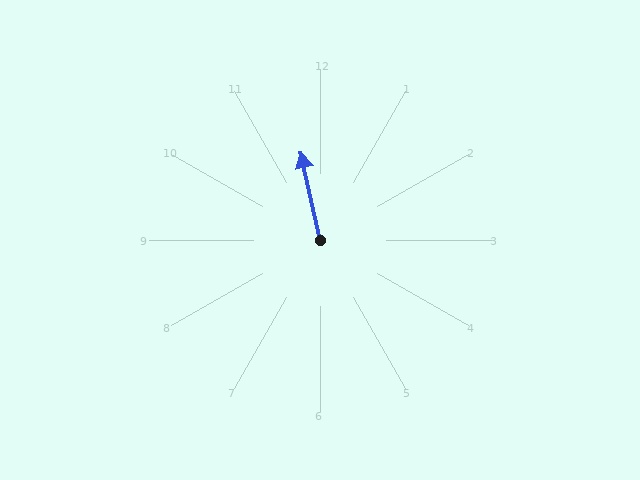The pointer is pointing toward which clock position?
Roughly 12 o'clock.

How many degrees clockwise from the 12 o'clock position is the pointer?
Approximately 348 degrees.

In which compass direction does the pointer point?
North.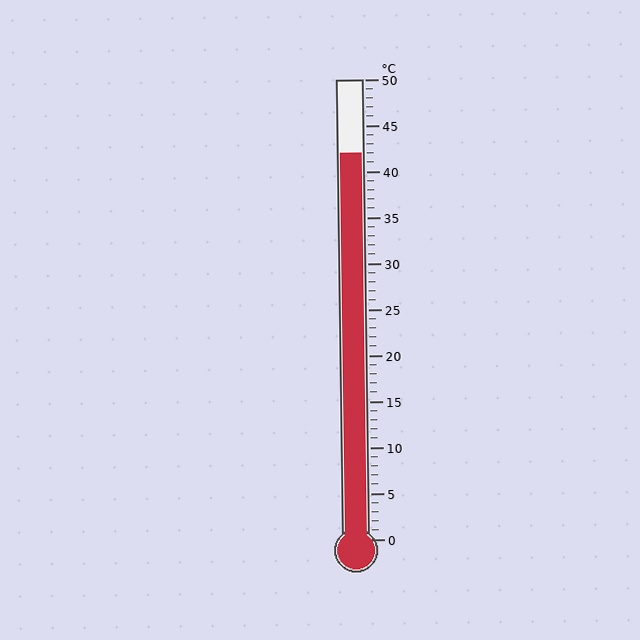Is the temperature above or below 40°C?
The temperature is above 40°C.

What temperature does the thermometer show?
The thermometer shows approximately 42°C.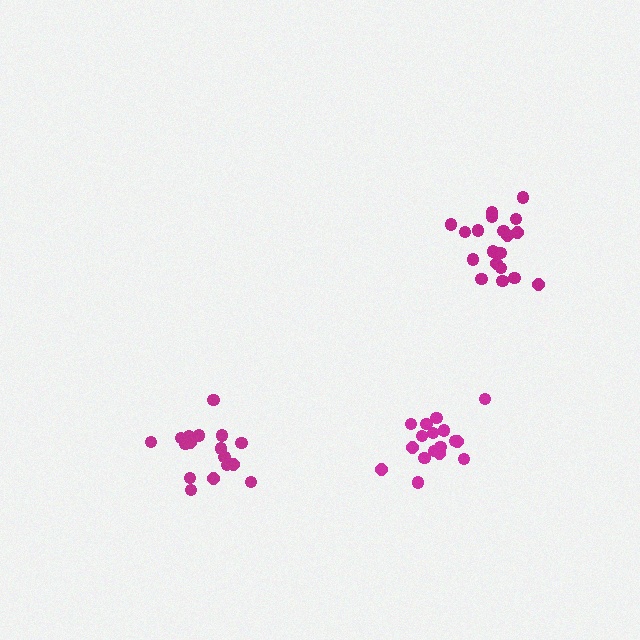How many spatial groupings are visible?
There are 3 spatial groupings.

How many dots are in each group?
Group 1: 19 dots, Group 2: 17 dots, Group 3: 18 dots (54 total).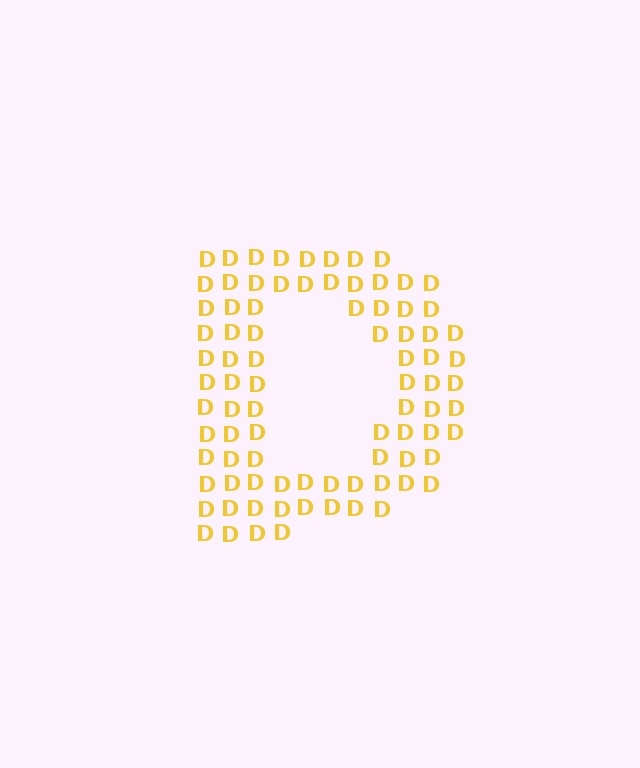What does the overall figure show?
The overall figure shows the letter D.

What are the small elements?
The small elements are letter D's.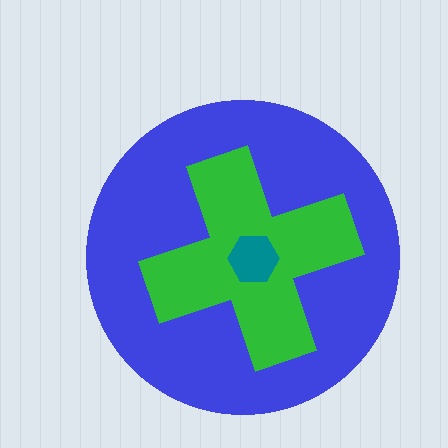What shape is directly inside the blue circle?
The green cross.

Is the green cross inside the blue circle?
Yes.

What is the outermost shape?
The blue circle.